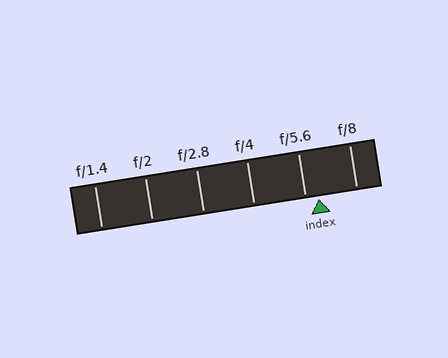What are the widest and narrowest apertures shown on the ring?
The widest aperture shown is f/1.4 and the narrowest is f/8.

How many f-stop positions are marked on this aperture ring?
There are 6 f-stop positions marked.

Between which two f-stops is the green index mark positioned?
The index mark is between f/5.6 and f/8.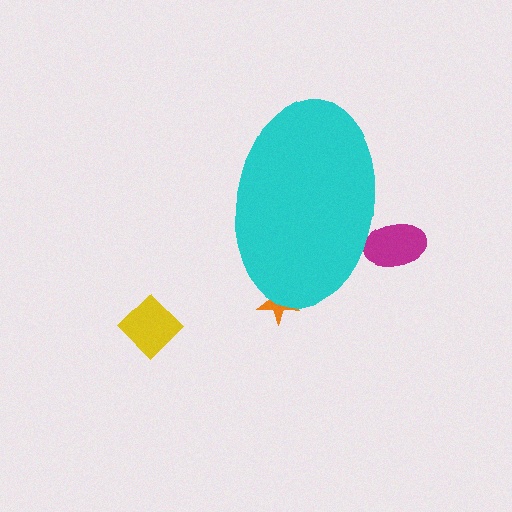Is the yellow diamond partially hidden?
No, the yellow diamond is fully visible.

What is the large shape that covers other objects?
A cyan ellipse.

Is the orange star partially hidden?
Yes, the orange star is partially hidden behind the cyan ellipse.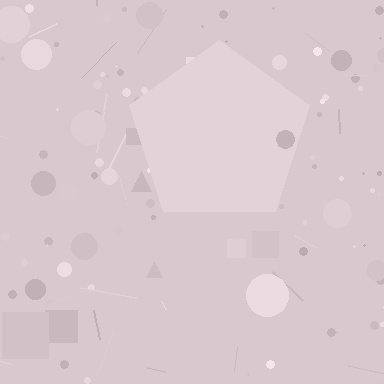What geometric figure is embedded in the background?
A pentagon is embedded in the background.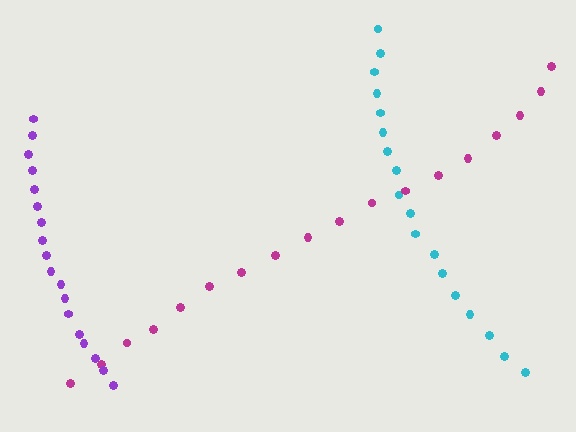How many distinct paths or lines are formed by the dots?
There are 3 distinct paths.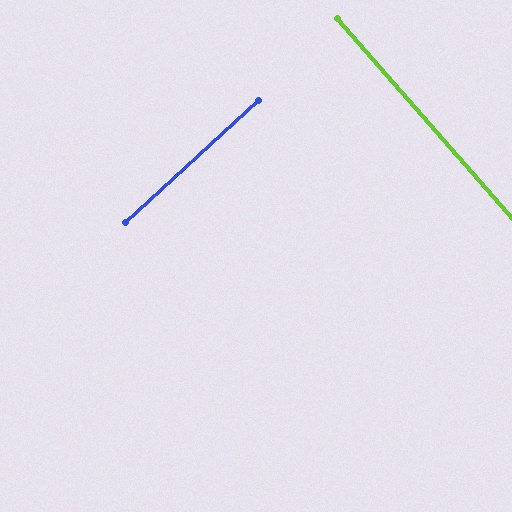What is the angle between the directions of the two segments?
Approximately 89 degrees.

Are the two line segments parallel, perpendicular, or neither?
Perpendicular — they meet at approximately 89°.